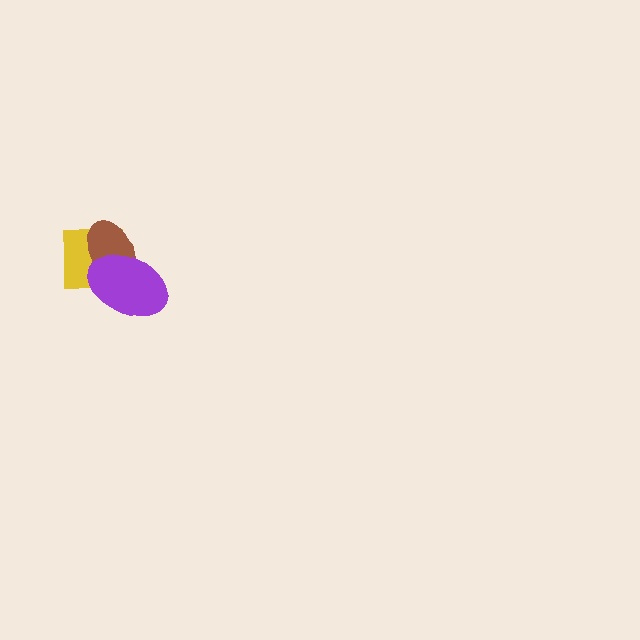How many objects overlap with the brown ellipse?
2 objects overlap with the brown ellipse.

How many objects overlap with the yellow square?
2 objects overlap with the yellow square.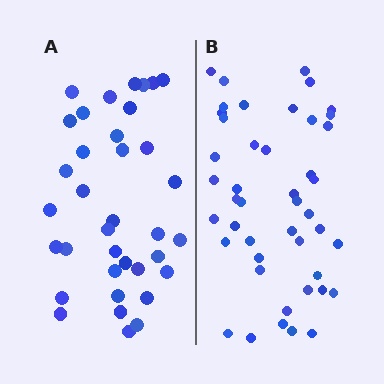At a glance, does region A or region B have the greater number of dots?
Region B (the right region) has more dots.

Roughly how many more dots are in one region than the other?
Region B has roughly 8 or so more dots than region A.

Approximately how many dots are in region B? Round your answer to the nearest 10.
About 40 dots. (The exact count is 45, which rounds to 40.)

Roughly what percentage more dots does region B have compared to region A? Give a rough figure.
About 25% more.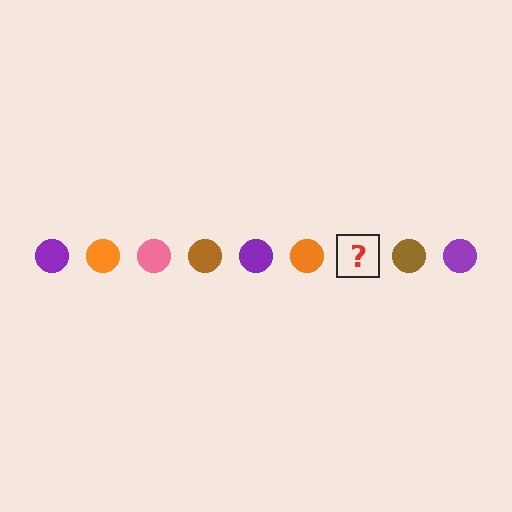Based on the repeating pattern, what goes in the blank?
The blank should be a pink circle.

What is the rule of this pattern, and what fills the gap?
The rule is that the pattern cycles through purple, orange, pink, brown circles. The gap should be filled with a pink circle.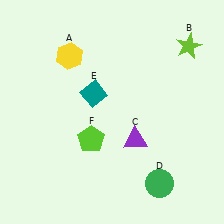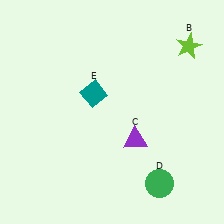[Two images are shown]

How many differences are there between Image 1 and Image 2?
There are 2 differences between the two images.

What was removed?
The lime pentagon (F), the yellow hexagon (A) were removed in Image 2.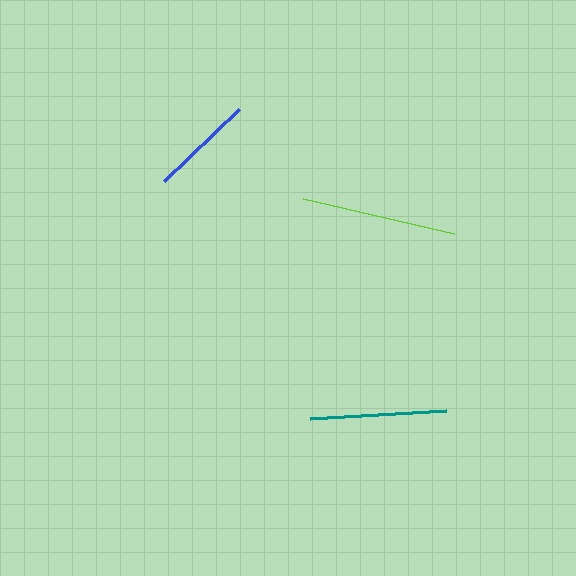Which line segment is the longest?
The lime line is the longest at approximately 155 pixels.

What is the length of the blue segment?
The blue segment is approximately 103 pixels long.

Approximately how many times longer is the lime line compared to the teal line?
The lime line is approximately 1.1 times the length of the teal line.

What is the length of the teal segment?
The teal segment is approximately 136 pixels long.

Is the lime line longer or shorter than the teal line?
The lime line is longer than the teal line.